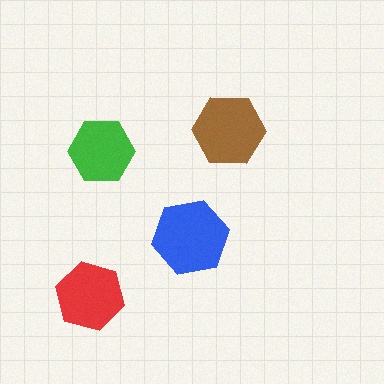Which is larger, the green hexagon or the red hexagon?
The red one.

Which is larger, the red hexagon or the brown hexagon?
The brown one.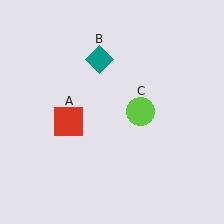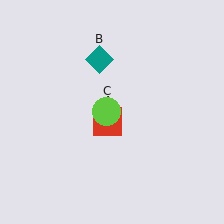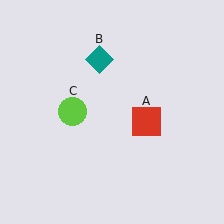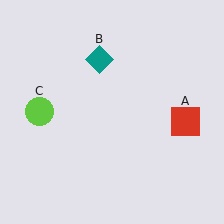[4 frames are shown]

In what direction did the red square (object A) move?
The red square (object A) moved right.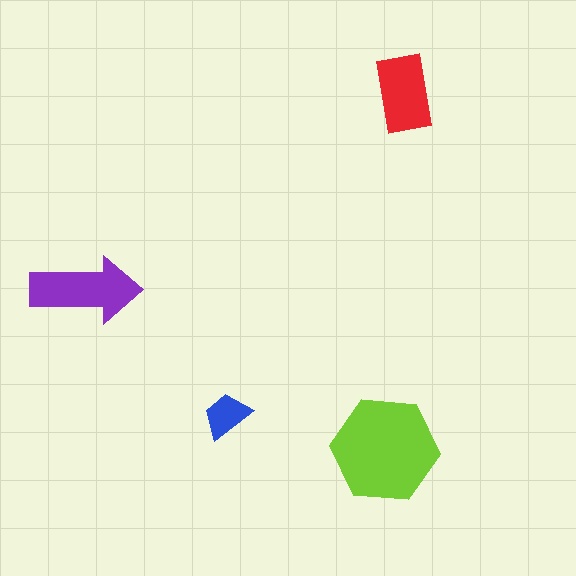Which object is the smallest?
The blue trapezoid.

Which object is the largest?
The lime hexagon.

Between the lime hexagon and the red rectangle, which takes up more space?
The lime hexagon.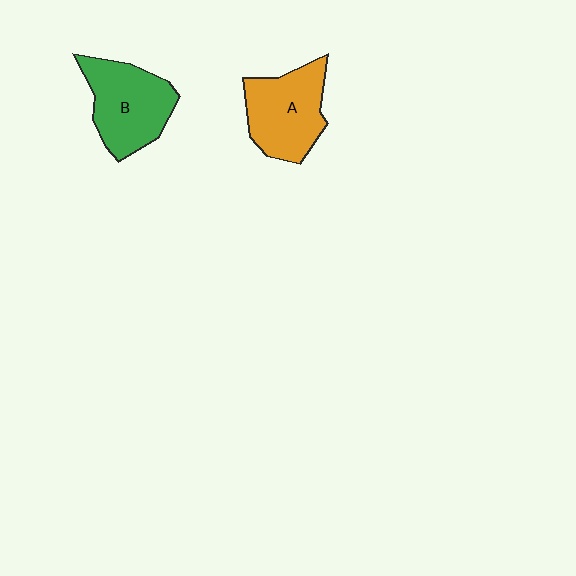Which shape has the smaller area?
Shape A (orange).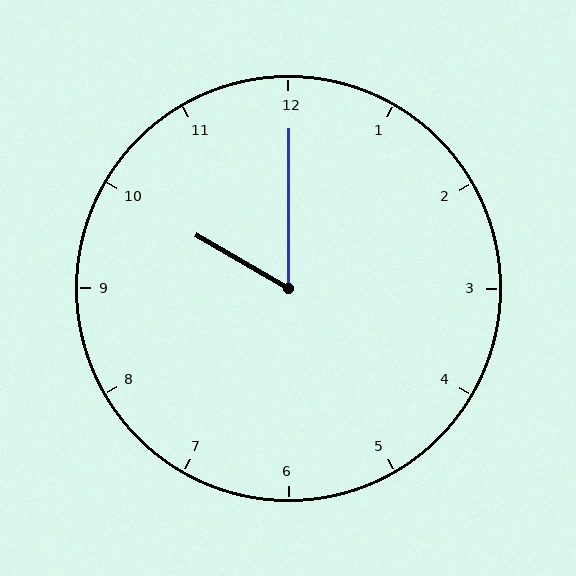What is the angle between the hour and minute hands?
Approximately 60 degrees.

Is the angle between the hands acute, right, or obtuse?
It is acute.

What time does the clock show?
10:00.